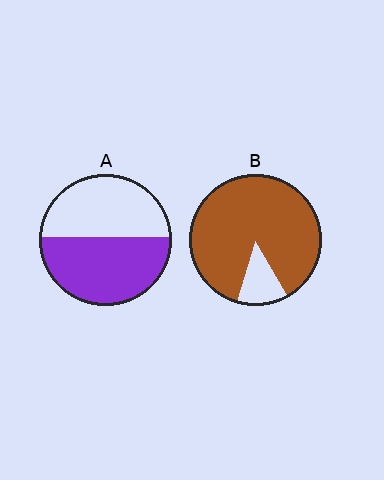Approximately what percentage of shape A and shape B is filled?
A is approximately 55% and B is approximately 85%.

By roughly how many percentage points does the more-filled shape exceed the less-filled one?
By roughly 35 percentage points (B over A).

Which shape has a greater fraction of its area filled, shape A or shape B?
Shape B.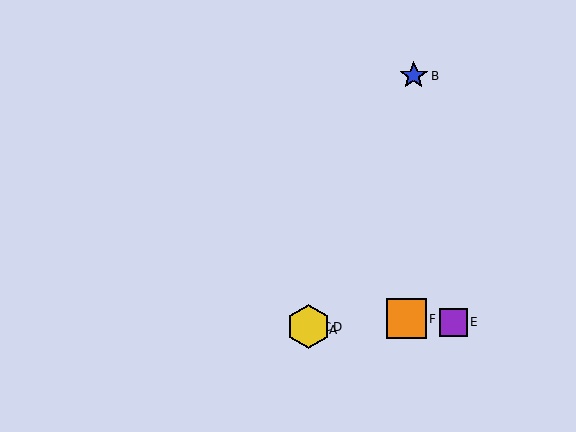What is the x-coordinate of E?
Object E is at x≈453.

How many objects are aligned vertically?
3 objects (A, C, D) are aligned vertically.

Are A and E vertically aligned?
No, A is at x≈309 and E is at x≈453.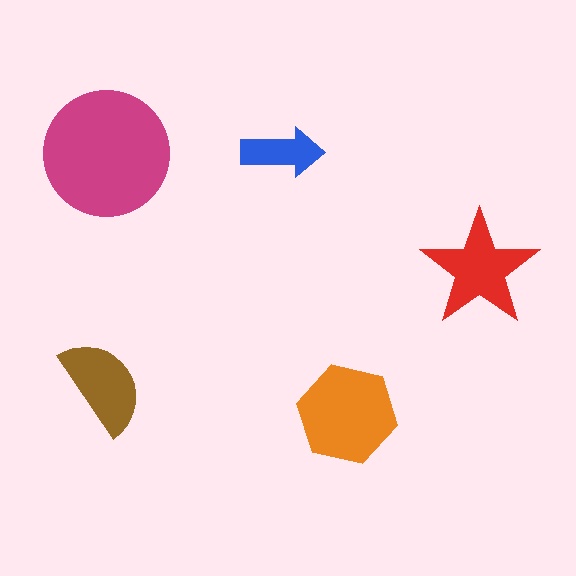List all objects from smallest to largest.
The blue arrow, the brown semicircle, the red star, the orange hexagon, the magenta circle.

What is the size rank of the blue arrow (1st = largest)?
5th.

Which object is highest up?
The blue arrow is topmost.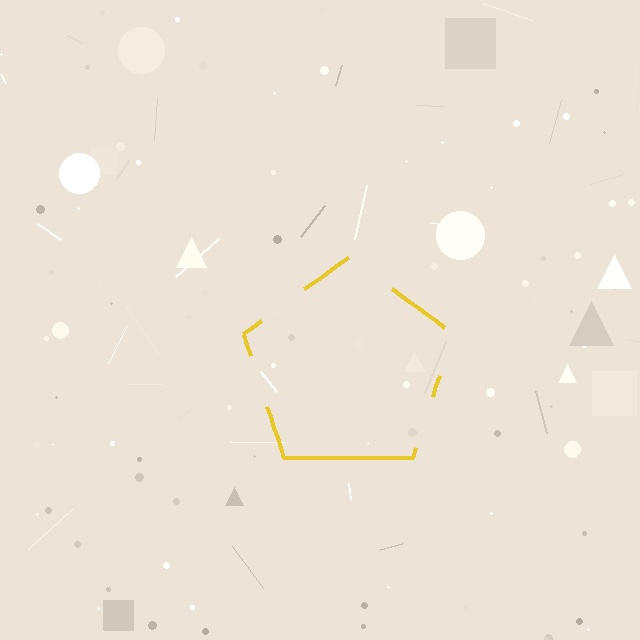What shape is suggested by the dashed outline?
The dashed outline suggests a pentagon.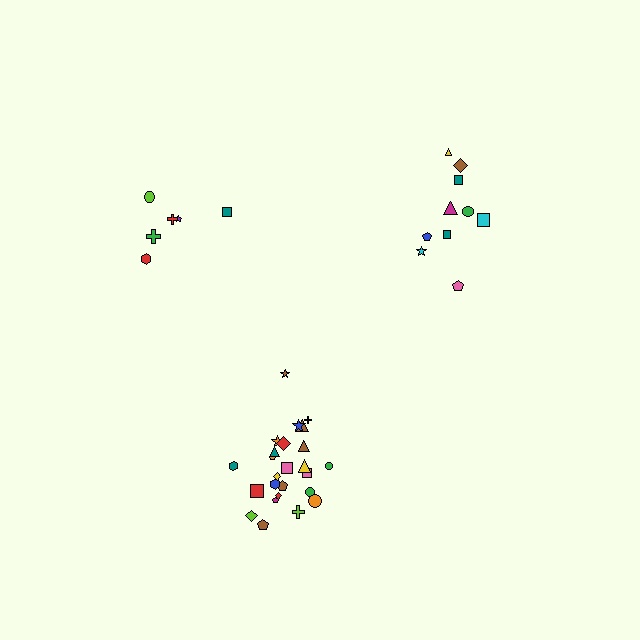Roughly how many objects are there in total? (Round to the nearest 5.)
Roughly 40 objects in total.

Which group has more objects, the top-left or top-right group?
The top-right group.